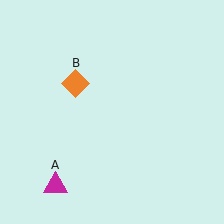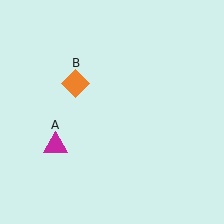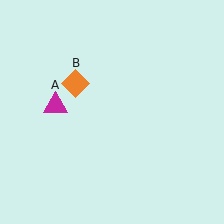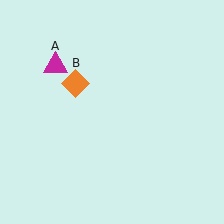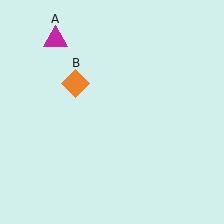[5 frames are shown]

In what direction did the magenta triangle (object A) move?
The magenta triangle (object A) moved up.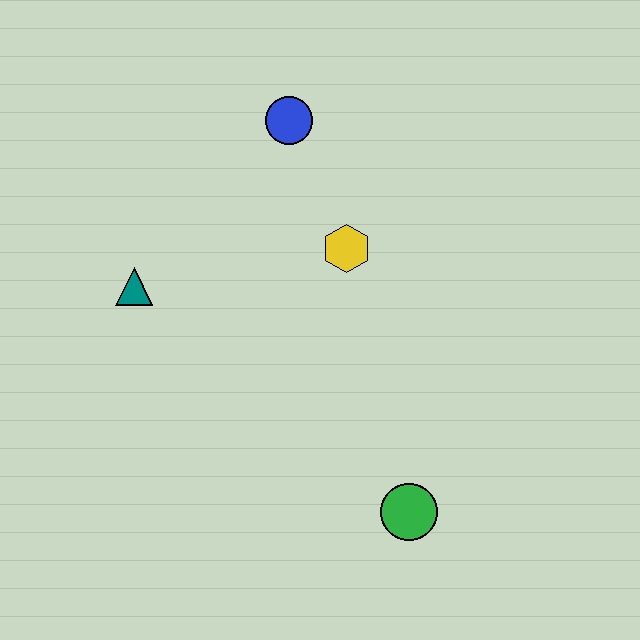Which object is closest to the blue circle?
The yellow hexagon is closest to the blue circle.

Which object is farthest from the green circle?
The blue circle is farthest from the green circle.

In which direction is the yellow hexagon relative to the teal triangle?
The yellow hexagon is to the right of the teal triangle.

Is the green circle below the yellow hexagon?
Yes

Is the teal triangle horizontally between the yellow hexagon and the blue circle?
No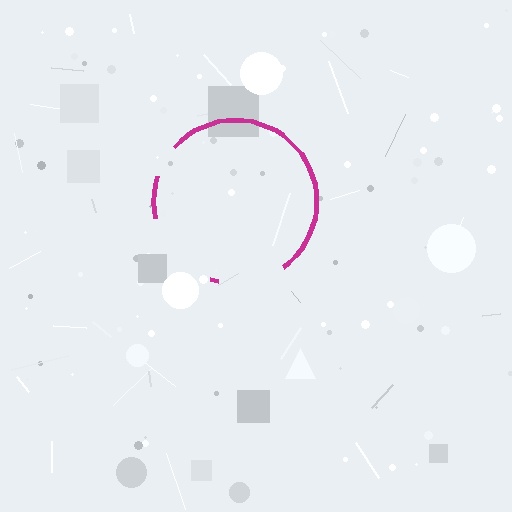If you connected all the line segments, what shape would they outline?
They would outline a circle.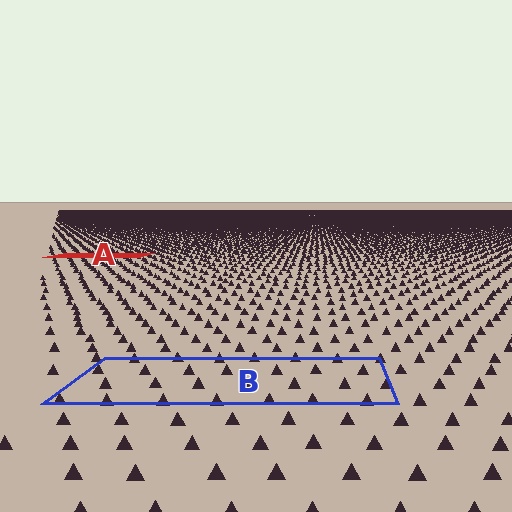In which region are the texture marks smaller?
The texture marks are smaller in region A, because it is farther away.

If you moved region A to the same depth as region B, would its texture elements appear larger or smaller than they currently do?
They would appear larger. At a closer depth, the same texture elements are projected at a bigger on-screen size.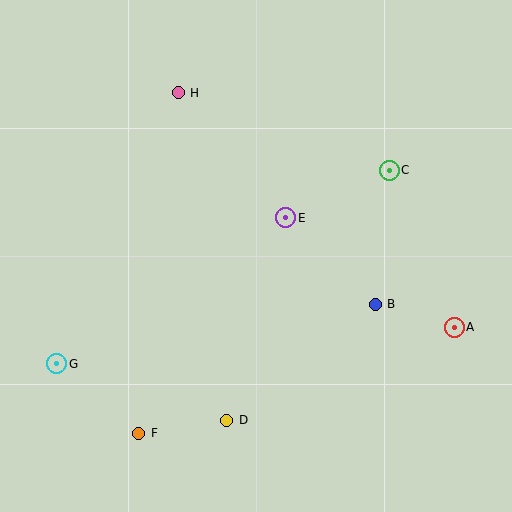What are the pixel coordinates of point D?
Point D is at (227, 420).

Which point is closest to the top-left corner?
Point H is closest to the top-left corner.